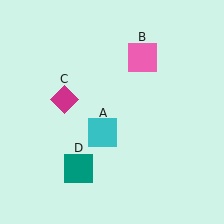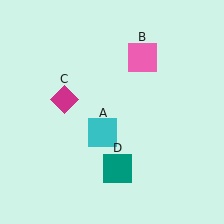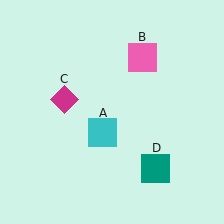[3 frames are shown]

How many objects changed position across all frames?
1 object changed position: teal square (object D).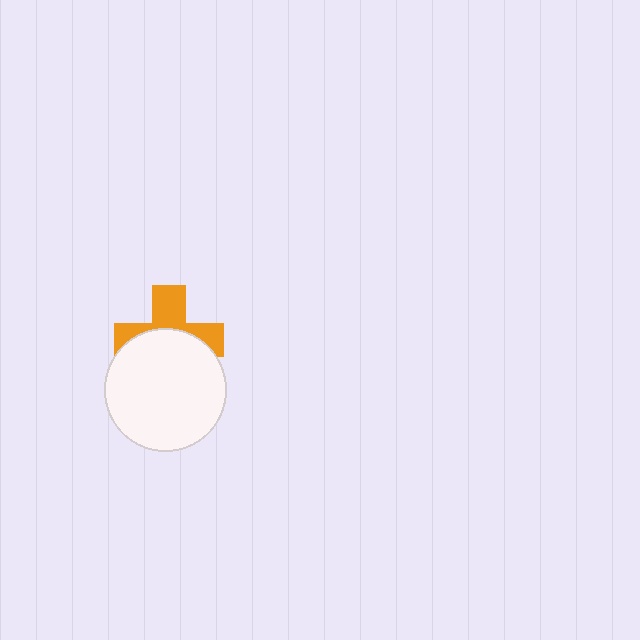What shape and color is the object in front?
The object in front is a white circle.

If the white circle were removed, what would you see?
You would see the complete orange cross.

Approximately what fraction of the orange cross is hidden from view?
Roughly 55% of the orange cross is hidden behind the white circle.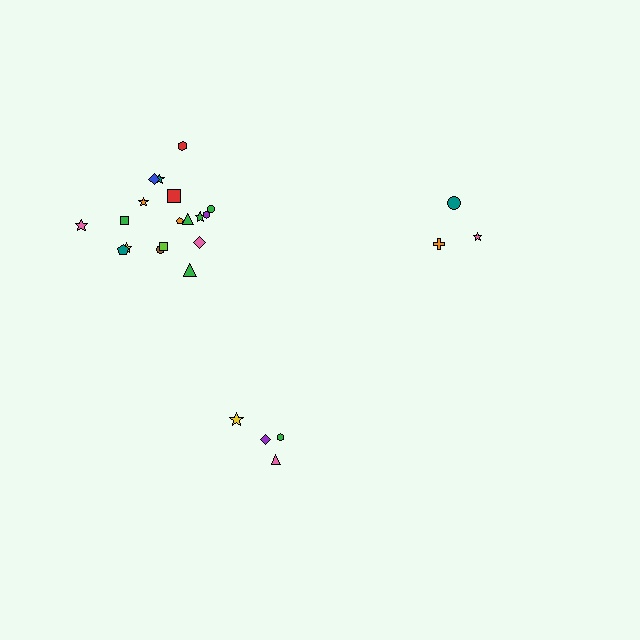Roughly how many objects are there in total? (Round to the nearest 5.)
Roughly 25 objects in total.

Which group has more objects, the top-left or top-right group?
The top-left group.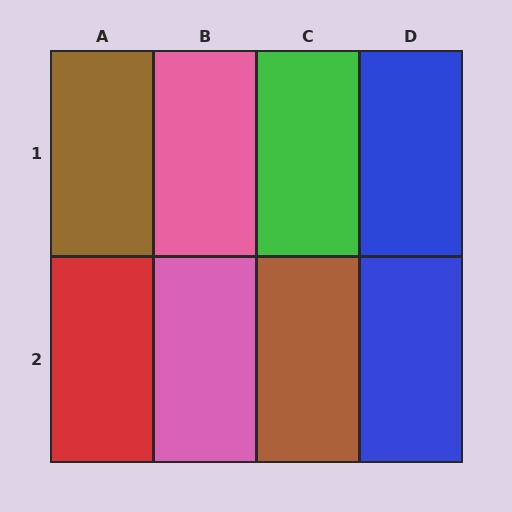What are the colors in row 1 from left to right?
Brown, pink, green, blue.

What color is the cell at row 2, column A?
Red.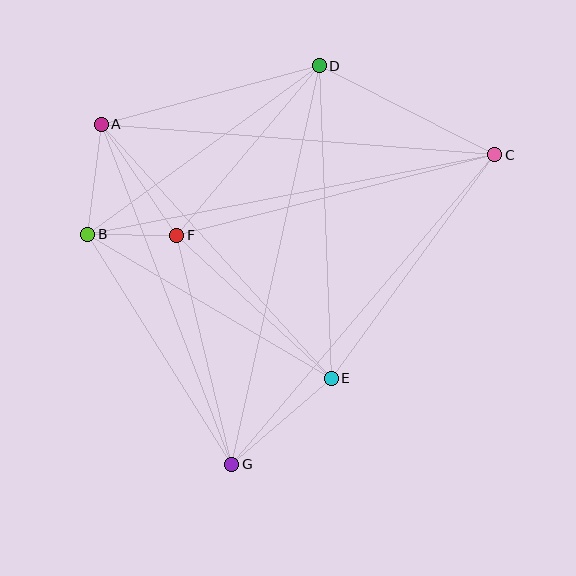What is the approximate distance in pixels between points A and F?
The distance between A and F is approximately 134 pixels.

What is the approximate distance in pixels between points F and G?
The distance between F and G is approximately 235 pixels.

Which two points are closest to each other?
Points B and F are closest to each other.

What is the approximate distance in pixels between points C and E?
The distance between C and E is approximately 277 pixels.